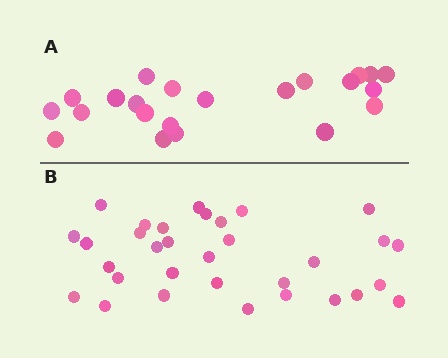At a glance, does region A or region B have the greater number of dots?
Region B (the bottom region) has more dots.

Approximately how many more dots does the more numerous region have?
Region B has roughly 10 or so more dots than region A.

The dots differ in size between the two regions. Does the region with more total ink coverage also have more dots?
No. Region A has more total ink coverage because its dots are larger, but region B actually contains more individual dots. Total area can be misleading — the number of items is what matters here.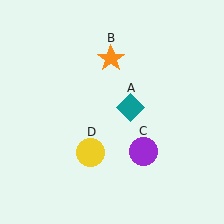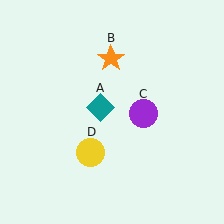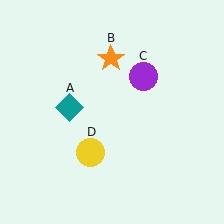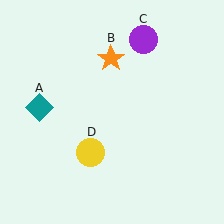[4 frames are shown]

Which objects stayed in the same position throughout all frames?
Orange star (object B) and yellow circle (object D) remained stationary.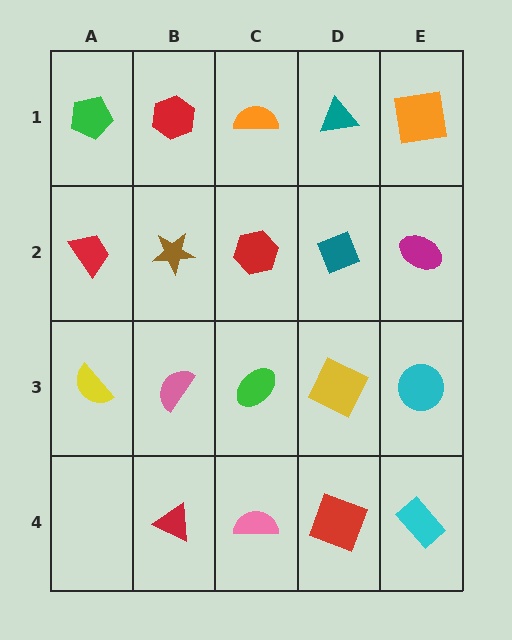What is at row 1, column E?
An orange square.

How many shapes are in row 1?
5 shapes.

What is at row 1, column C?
An orange semicircle.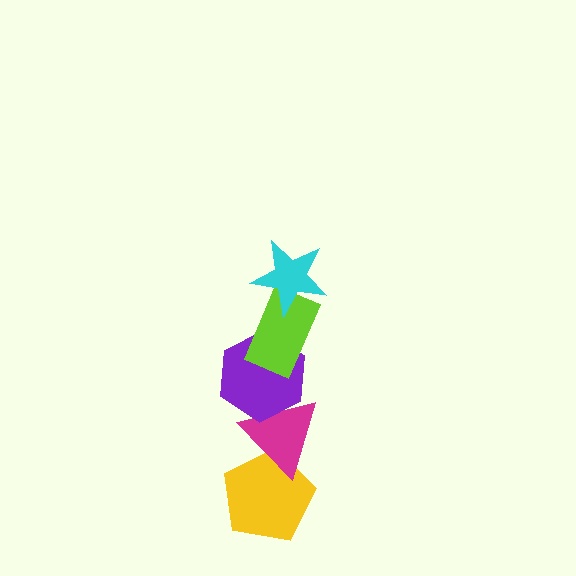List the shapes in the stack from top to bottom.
From top to bottom: the cyan star, the lime rectangle, the purple hexagon, the magenta triangle, the yellow pentagon.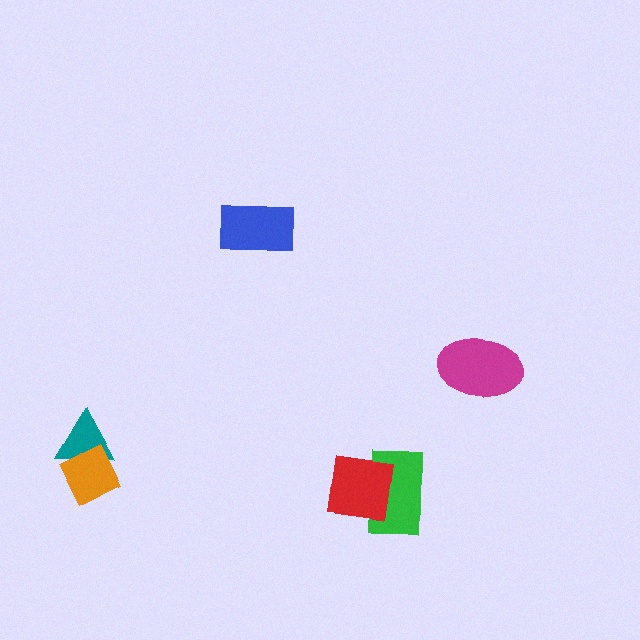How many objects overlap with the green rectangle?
1 object overlaps with the green rectangle.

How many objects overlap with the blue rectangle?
0 objects overlap with the blue rectangle.